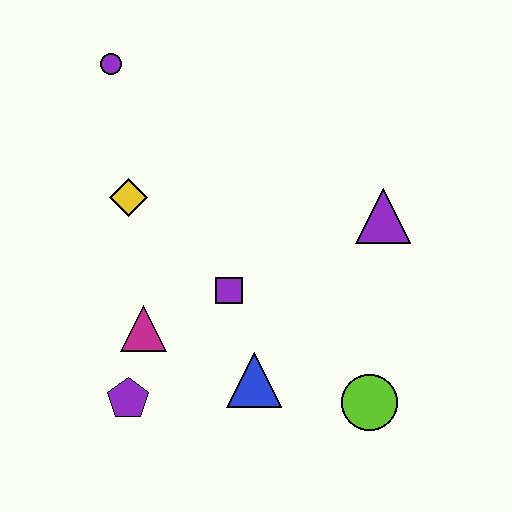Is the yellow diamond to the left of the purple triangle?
Yes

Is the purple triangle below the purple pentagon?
No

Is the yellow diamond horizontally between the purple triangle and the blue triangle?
No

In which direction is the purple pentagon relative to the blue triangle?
The purple pentagon is to the left of the blue triangle.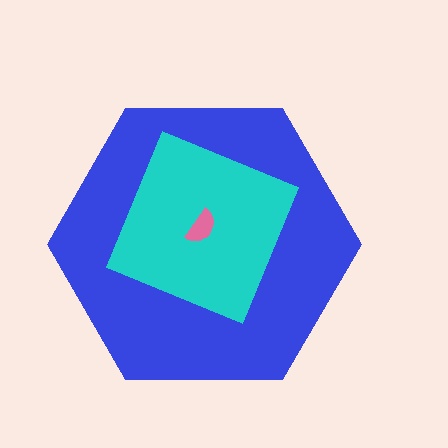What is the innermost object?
The pink semicircle.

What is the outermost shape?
The blue hexagon.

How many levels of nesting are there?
3.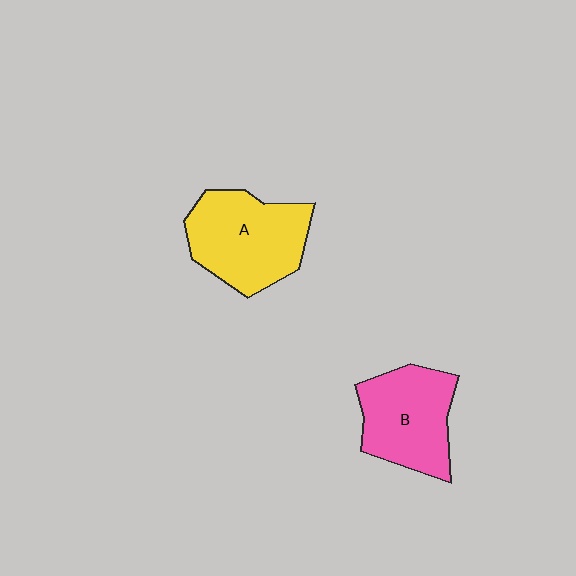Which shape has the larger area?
Shape A (yellow).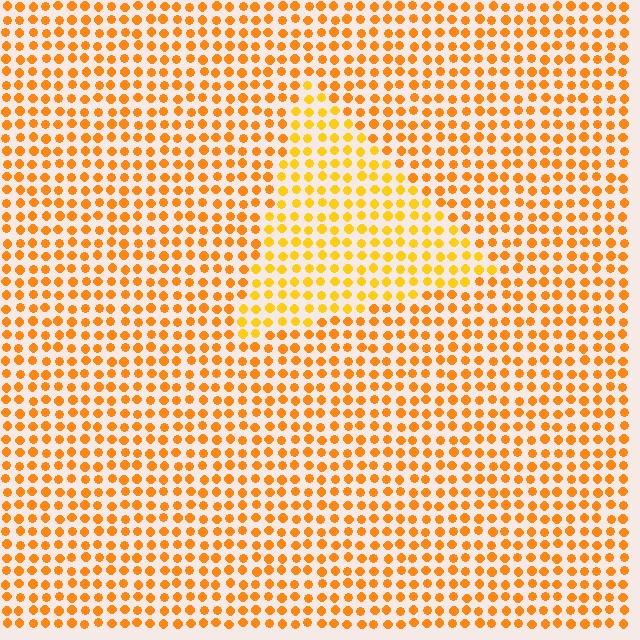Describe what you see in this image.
The image is filled with small orange elements in a uniform arrangement. A triangle-shaped region is visible where the elements are tinted to a slightly different hue, forming a subtle color boundary.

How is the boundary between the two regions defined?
The boundary is defined purely by a slight shift in hue (about 18 degrees). Spacing, size, and orientation are identical on both sides.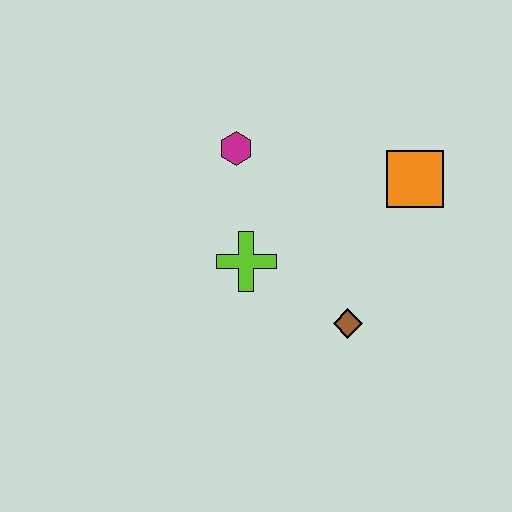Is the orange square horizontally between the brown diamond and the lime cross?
No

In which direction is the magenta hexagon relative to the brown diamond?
The magenta hexagon is above the brown diamond.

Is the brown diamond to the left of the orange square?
Yes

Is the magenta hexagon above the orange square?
Yes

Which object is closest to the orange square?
The brown diamond is closest to the orange square.